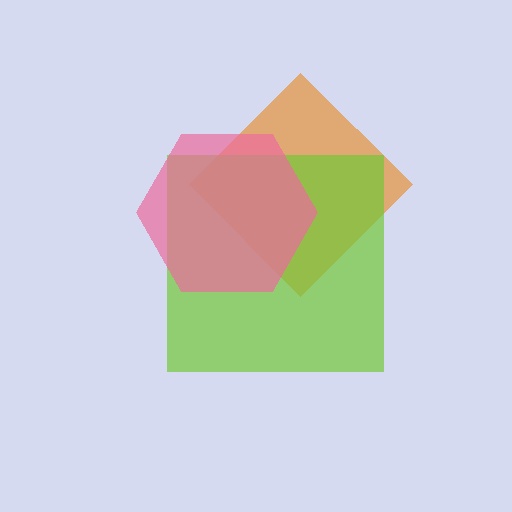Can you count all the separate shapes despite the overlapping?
Yes, there are 3 separate shapes.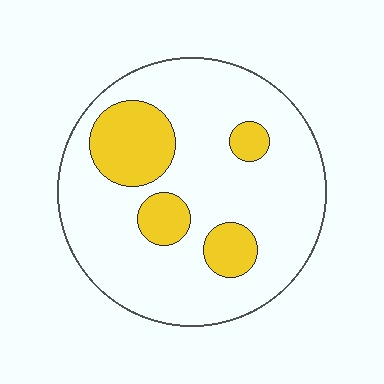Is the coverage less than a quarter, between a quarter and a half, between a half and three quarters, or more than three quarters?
Less than a quarter.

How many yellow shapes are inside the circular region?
4.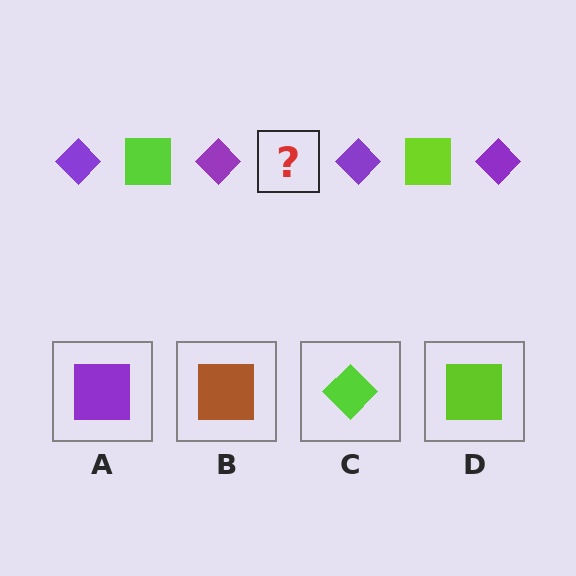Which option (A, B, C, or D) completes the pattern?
D.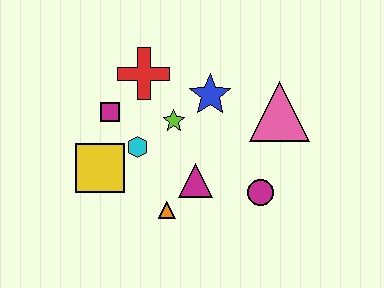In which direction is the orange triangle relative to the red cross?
The orange triangle is below the red cross.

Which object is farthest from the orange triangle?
The pink triangle is farthest from the orange triangle.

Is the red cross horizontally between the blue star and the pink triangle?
No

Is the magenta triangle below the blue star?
Yes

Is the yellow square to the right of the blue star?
No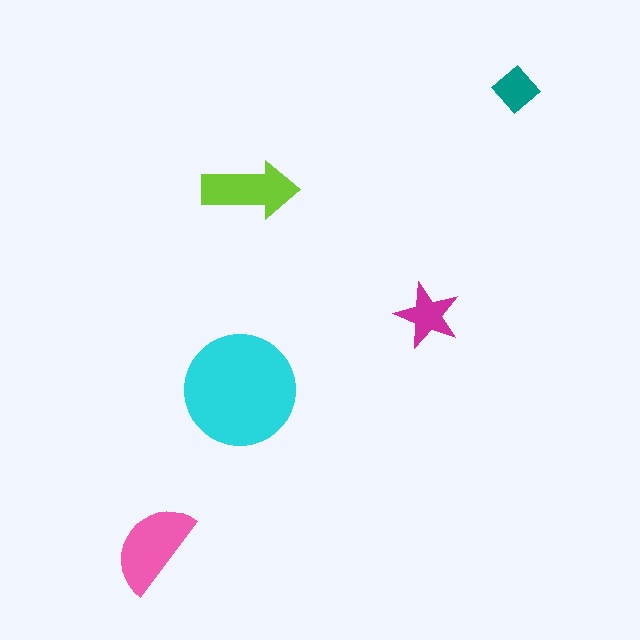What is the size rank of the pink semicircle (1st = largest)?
2nd.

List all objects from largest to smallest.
The cyan circle, the pink semicircle, the lime arrow, the magenta star, the teal diamond.